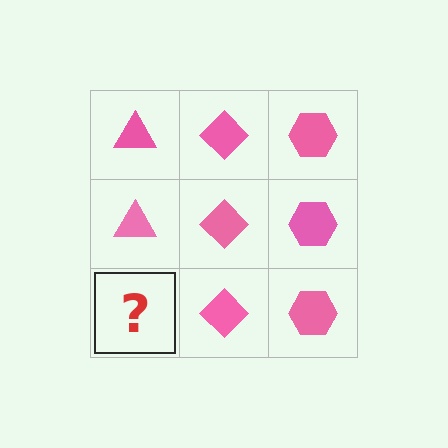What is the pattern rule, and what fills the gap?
The rule is that each column has a consistent shape. The gap should be filled with a pink triangle.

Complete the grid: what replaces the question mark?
The question mark should be replaced with a pink triangle.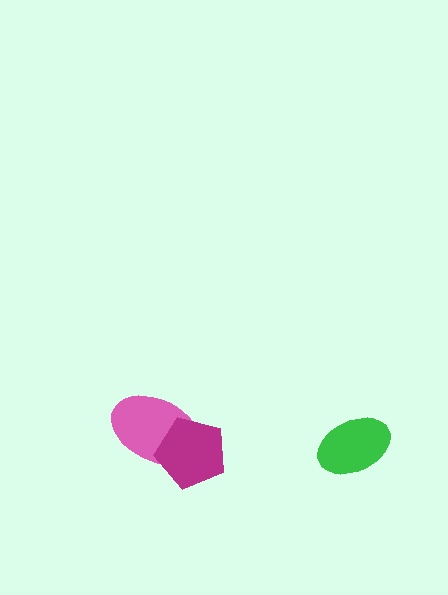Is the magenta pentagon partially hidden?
No, no other shape covers it.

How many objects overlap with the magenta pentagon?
1 object overlaps with the magenta pentagon.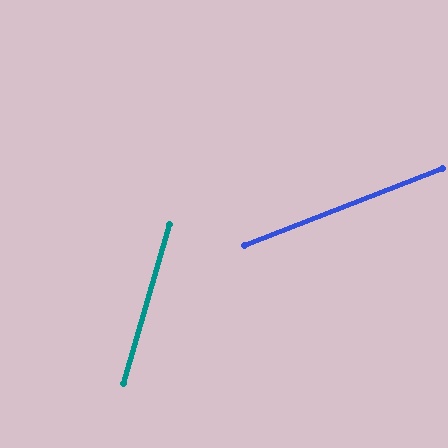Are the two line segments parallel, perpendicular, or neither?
Neither parallel nor perpendicular — they differ by about 52°.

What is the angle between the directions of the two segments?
Approximately 52 degrees.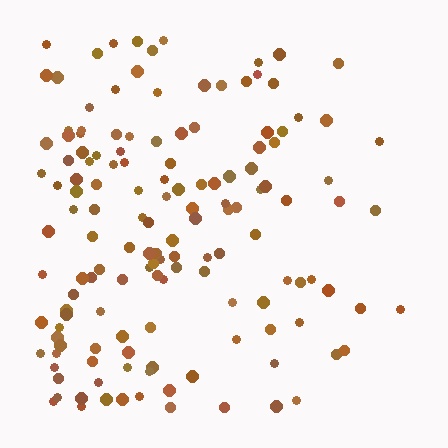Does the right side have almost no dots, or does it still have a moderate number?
Still a moderate number, just noticeably fewer than the left.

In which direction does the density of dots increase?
From right to left, with the left side densest.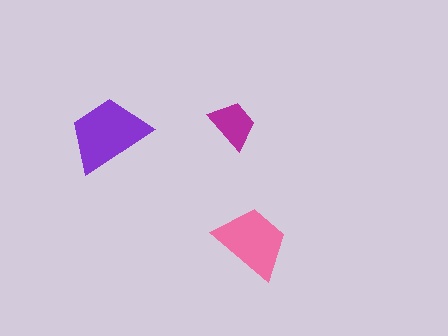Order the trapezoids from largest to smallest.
the purple one, the pink one, the magenta one.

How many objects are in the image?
There are 3 objects in the image.